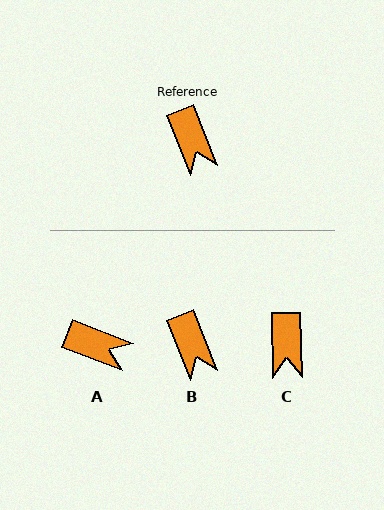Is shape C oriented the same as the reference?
No, it is off by about 20 degrees.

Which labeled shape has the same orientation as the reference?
B.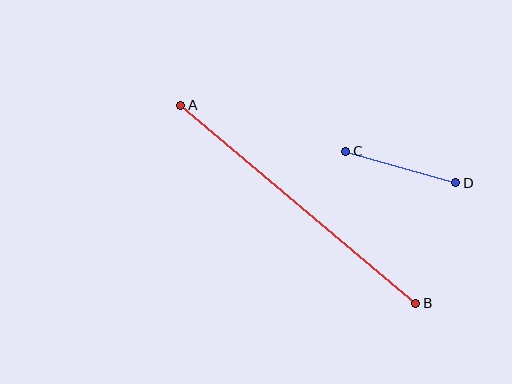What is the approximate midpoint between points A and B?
The midpoint is at approximately (298, 204) pixels.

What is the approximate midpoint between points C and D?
The midpoint is at approximately (401, 167) pixels.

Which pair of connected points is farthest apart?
Points A and B are farthest apart.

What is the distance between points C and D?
The distance is approximately 115 pixels.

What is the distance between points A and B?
The distance is approximately 307 pixels.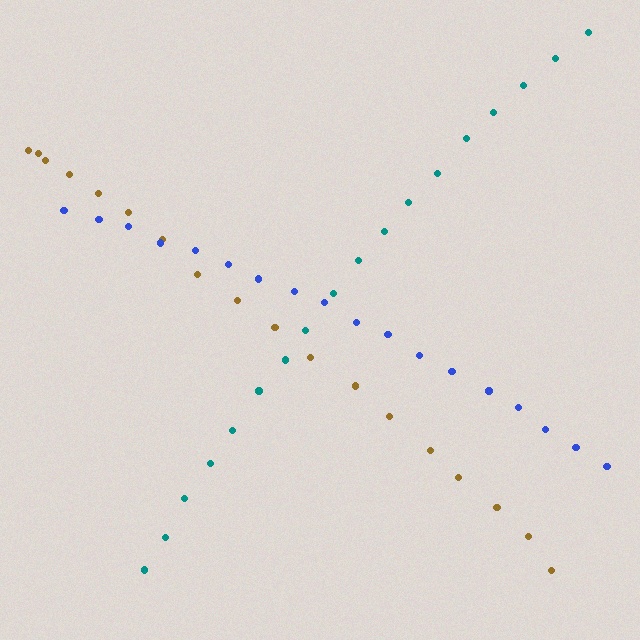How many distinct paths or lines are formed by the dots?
There are 3 distinct paths.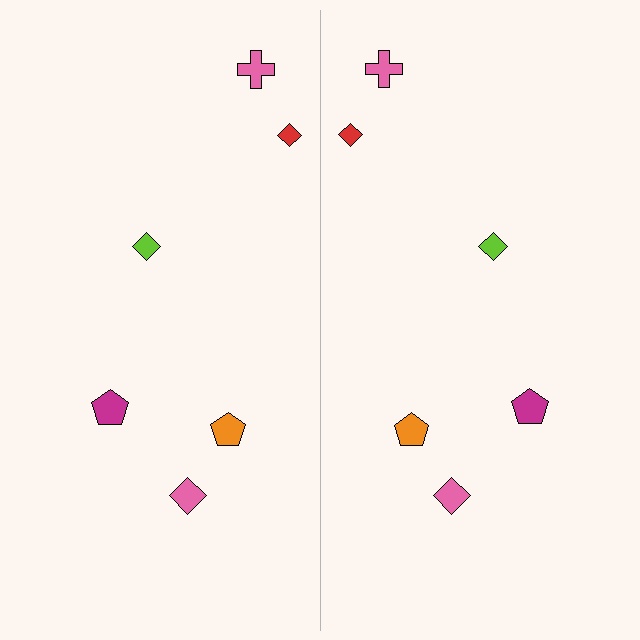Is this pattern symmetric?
Yes, this pattern has bilateral (reflection) symmetry.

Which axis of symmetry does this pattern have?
The pattern has a vertical axis of symmetry running through the center of the image.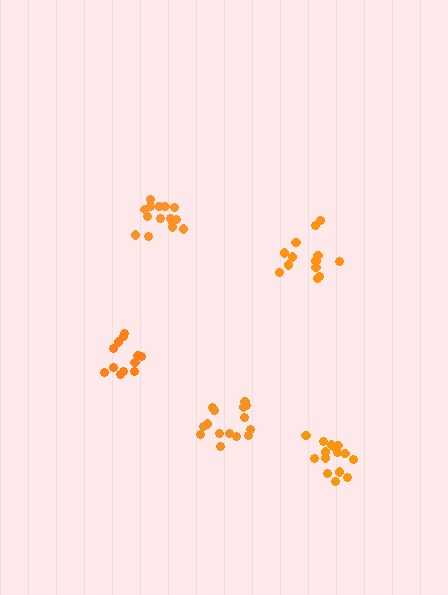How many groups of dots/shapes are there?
There are 5 groups.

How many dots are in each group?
Group 1: 15 dots, Group 2: 13 dots, Group 3: 15 dots, Group 4: 12 dots, Group 5: 15 dots (70 total).